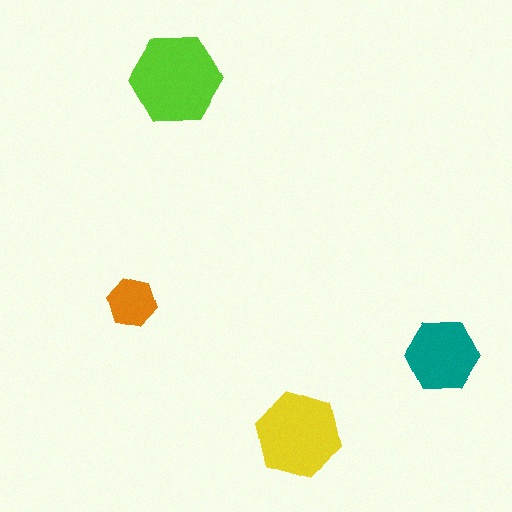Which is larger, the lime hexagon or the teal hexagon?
The lime one.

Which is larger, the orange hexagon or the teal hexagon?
The teal one.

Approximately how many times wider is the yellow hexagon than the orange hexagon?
About 1.5 times wider.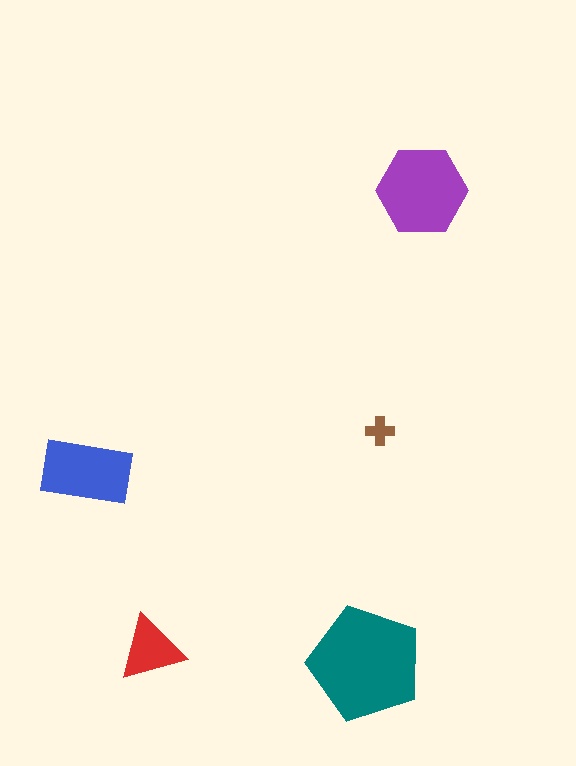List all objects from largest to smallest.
The teal pentagon, the purple hexagon, the blue rectangle, the red triangle, the brown cross.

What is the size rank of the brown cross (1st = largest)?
5th.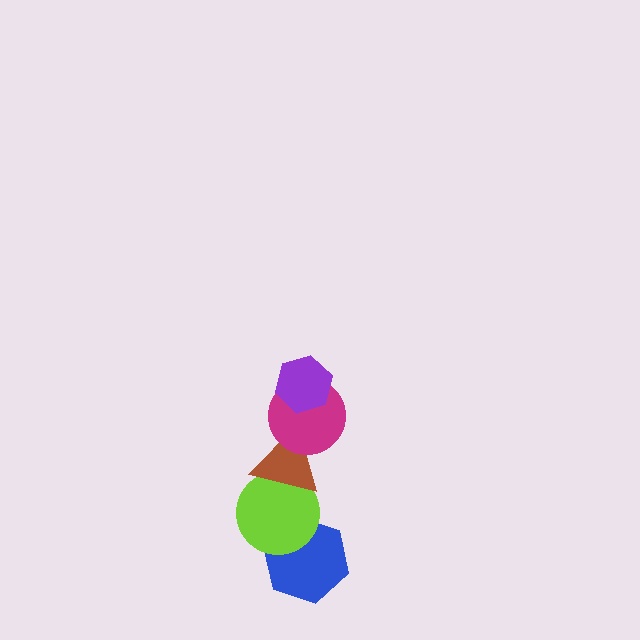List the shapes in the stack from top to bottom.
From top to bottom: the purple hexagon, the magenta circle, the brown triangle, the lime circle, the blue hexagon.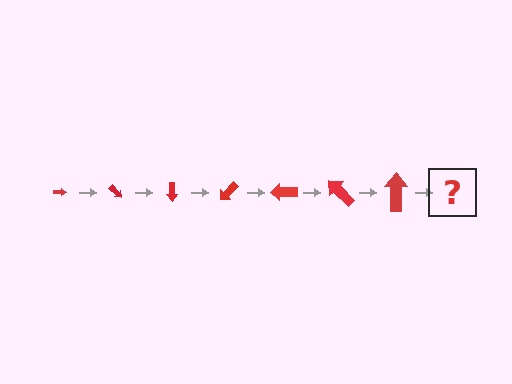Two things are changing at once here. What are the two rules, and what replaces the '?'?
The two rules are that the arrow grows larger each step and it rotates 45 degrees each step. The '?' should be an arrow, larger than the previous one and rotated 315 degrees from the start.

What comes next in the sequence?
The next element should be an arrow, larger than the previous one and rotated 315 degrees from the start.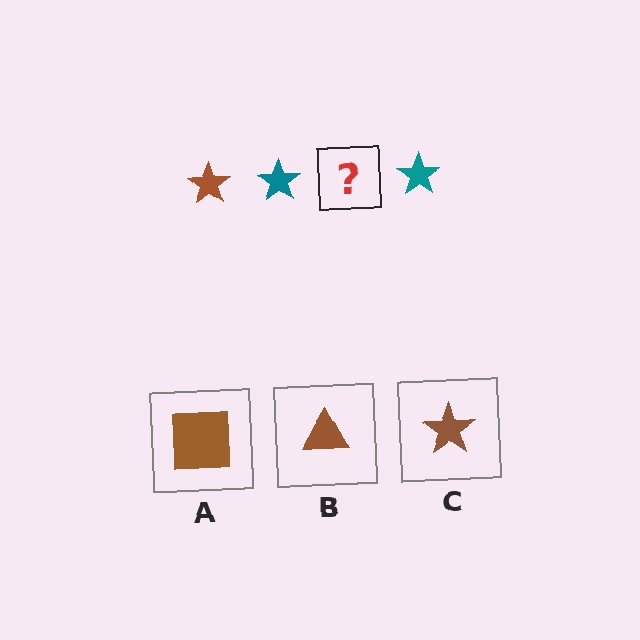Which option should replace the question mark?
Option C.